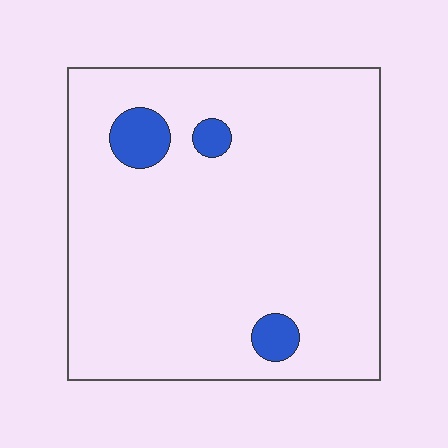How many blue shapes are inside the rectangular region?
3.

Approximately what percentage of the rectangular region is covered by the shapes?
Approximately 5%.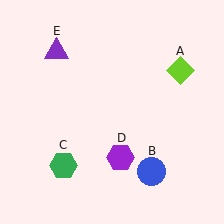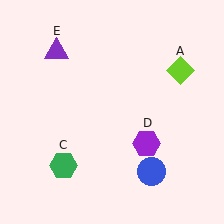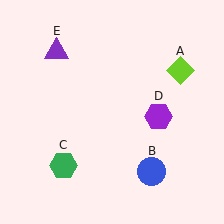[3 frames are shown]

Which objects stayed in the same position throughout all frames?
Lime diamond (object A) and blue circle (object B) and green hexagon (object C) and purple triangle (object E) remained stationary.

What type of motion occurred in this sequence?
The purple hexagon (object D) rotated counterclockwise around the center of the scene.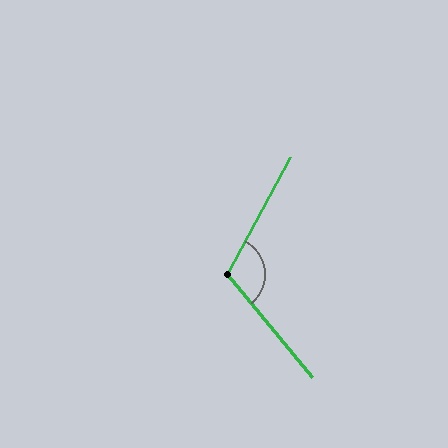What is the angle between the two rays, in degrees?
Approximately 112 degrees.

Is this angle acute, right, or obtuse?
It is obtuse.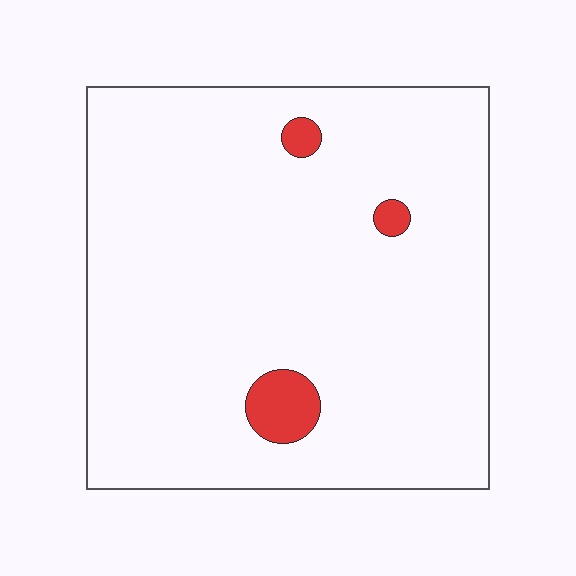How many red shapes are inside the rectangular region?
3.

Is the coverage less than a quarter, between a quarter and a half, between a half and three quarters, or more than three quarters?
Less than a quarter.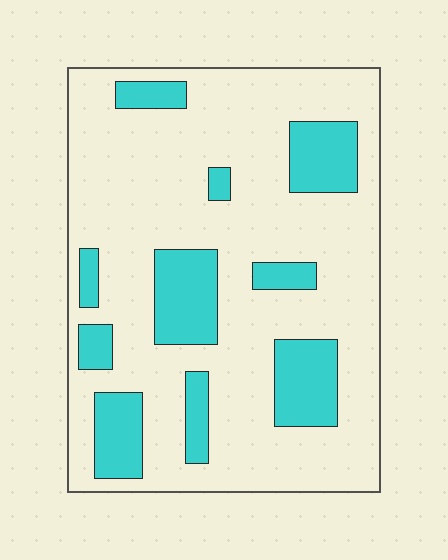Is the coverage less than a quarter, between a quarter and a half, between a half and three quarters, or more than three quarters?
Less than a quarter.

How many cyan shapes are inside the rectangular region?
10.